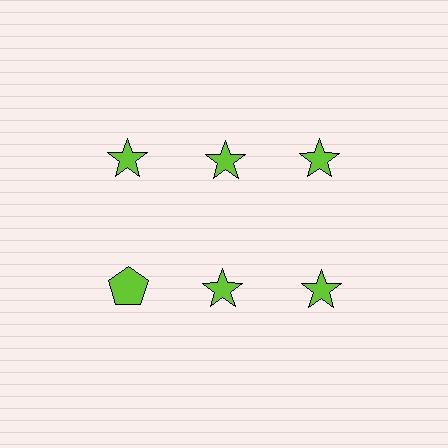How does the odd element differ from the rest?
It has a different shape: pentagon instead of star.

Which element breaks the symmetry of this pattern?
The lime pentagon in the second row, leftmost column breaks the symmetry. All other shapes are lime stars.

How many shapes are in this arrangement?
There are 6 shapes arranged in a grid pattern.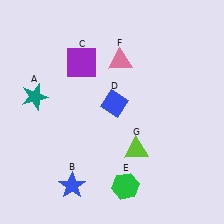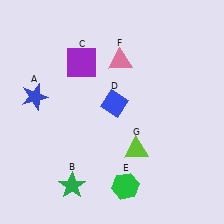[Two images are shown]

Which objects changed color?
A changed from teal to blue. B changed from blue to green.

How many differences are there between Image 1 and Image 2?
There are 2 differences between the two images.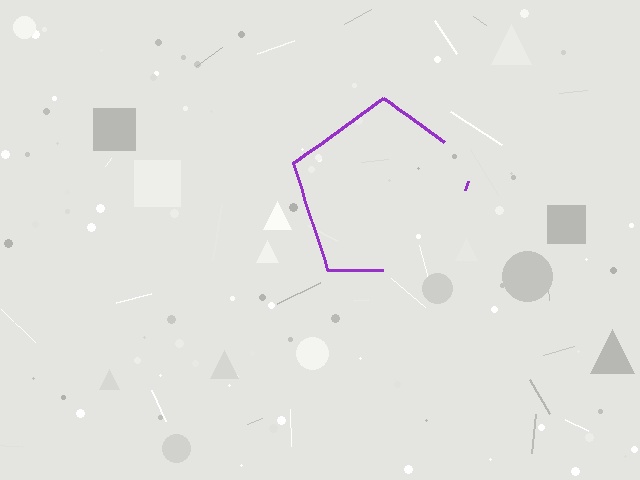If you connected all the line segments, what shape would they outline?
They would outline a pentagon.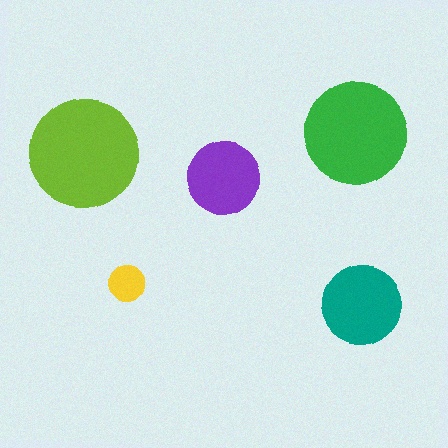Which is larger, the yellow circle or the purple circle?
The purple one.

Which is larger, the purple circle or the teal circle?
The teal one.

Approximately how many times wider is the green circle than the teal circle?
About 1.5 times wider.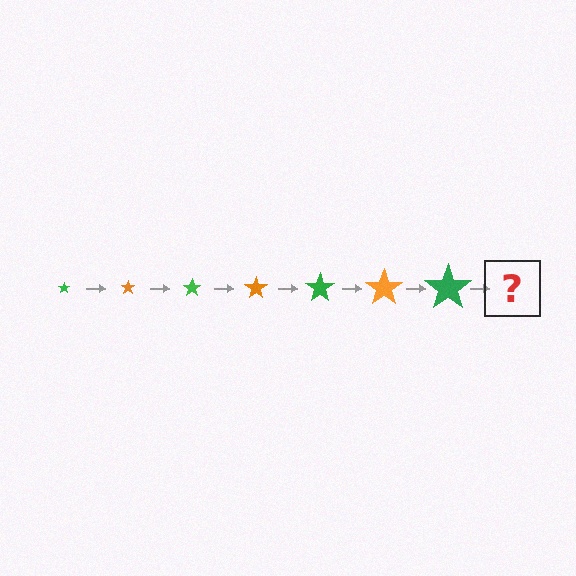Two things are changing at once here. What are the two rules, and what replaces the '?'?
The two rules are that the star grows larger each step and the color cycles through green and orange. The '?' should be an orange star, larger than the previous one.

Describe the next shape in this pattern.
It should be an orange star, larger than the previous one.